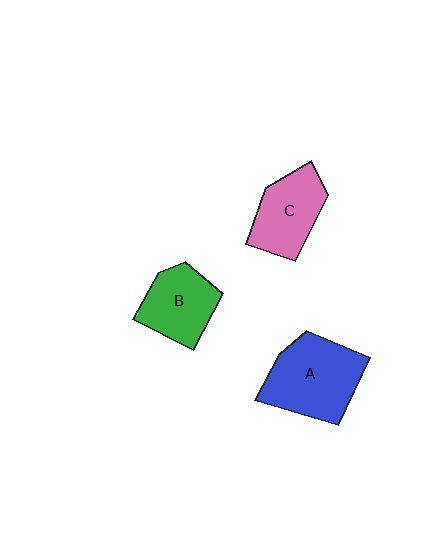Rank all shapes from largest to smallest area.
From largest to smallest: A (blue), C (pink), B (green).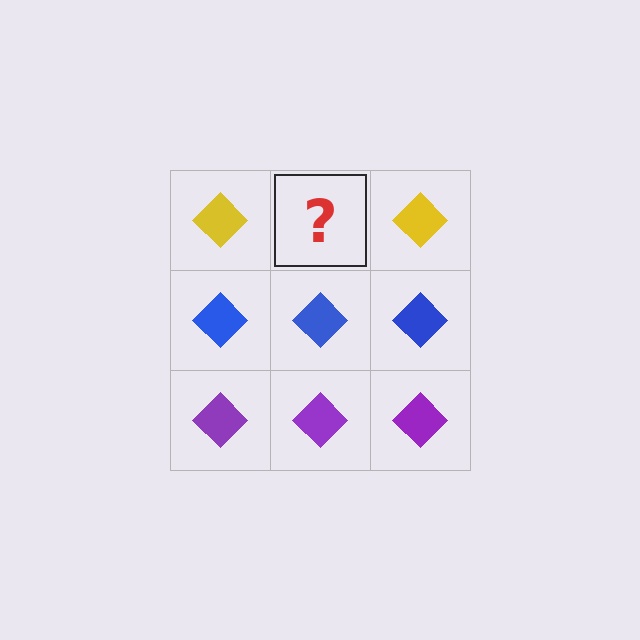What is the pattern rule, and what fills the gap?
The rule is that each row has a consistent color. The gap should be filled with a yellow diamond.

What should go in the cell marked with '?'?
The missing cell should contain a yellow diamond.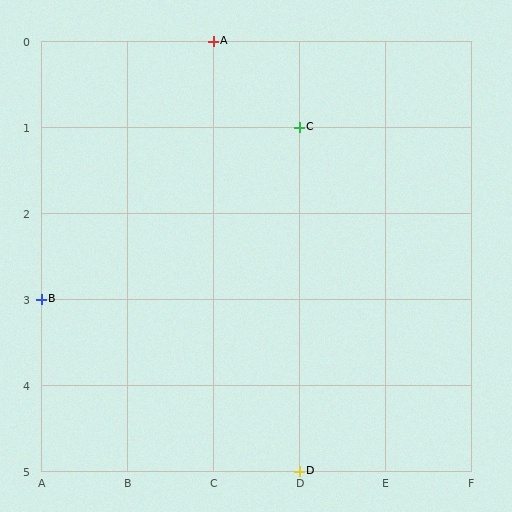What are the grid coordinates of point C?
Point C is at grid coordinates (D, 1).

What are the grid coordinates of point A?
Point A is at grid coordinates (C, 0).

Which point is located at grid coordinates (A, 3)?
Point B is at (A, 3).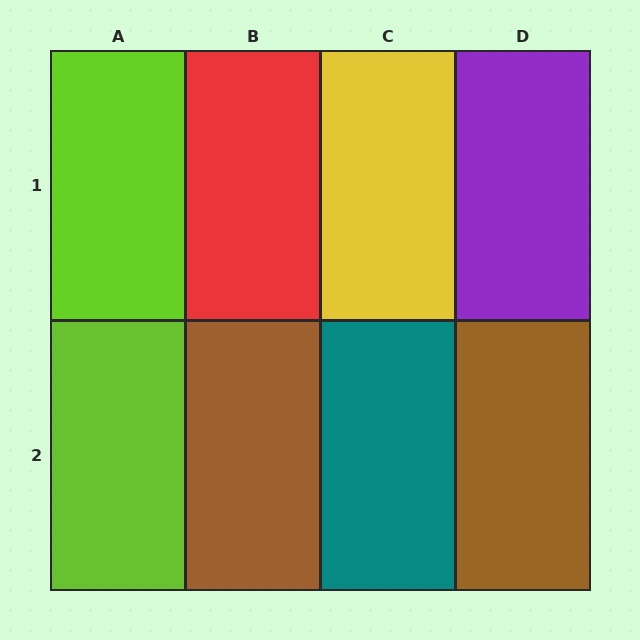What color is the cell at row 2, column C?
Teal.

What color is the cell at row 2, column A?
Lime.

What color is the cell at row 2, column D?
Brown.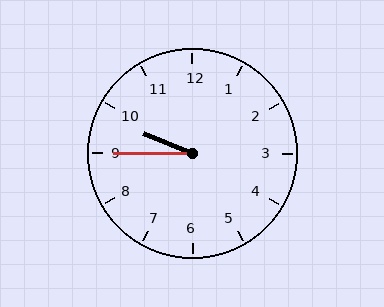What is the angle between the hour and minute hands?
Approximately 22 degrees.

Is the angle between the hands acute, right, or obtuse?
It is acute.